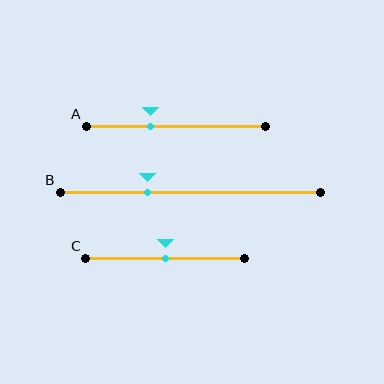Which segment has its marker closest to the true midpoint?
Segment C has its marker closest to the true midpoint.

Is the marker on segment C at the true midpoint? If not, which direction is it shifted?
Yes, the marker on segment C is at the true midpoint.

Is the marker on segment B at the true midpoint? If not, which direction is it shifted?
No, the marker on segment B is shifted to the left by about 16% of the segment length.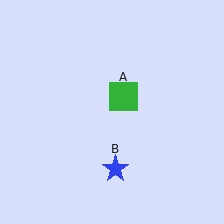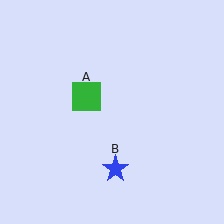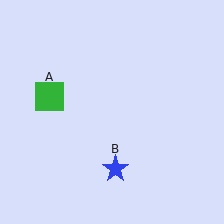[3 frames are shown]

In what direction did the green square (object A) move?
The green square (object A) moved left.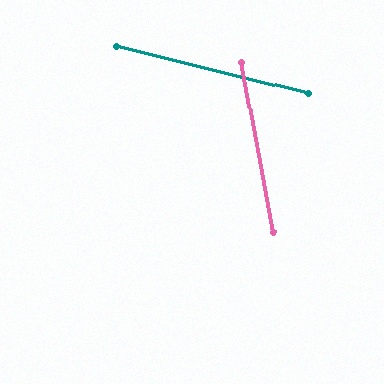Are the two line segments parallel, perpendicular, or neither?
Neither parallel nor perpendicular — they differ by about 66°.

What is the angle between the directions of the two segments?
Approximately 66 degrees.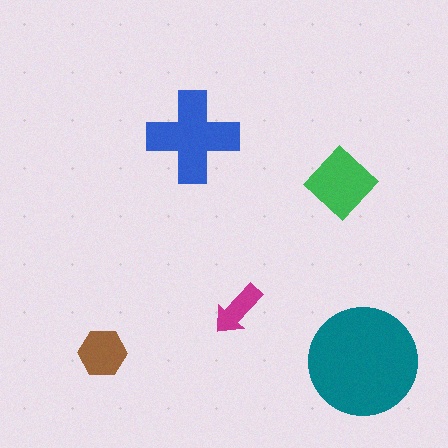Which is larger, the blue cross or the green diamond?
The blue cross.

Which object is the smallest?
The magenta arrow.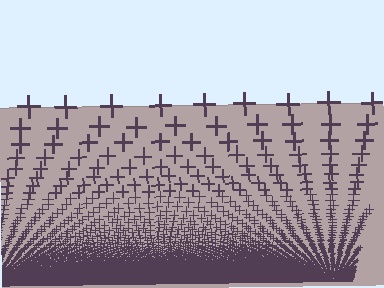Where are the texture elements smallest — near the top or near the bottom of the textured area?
Near the bottom.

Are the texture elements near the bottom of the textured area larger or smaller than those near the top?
Smaller. The gradient is inverted — elements near the bottom are smaller and denser.